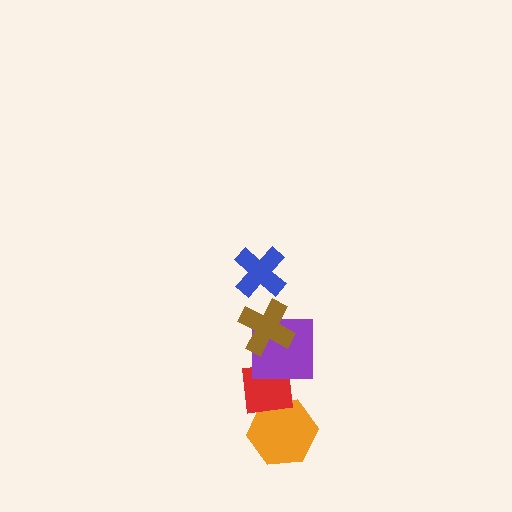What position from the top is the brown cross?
The brown cross is 2nd from the top.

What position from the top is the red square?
The red square is 4th from the top.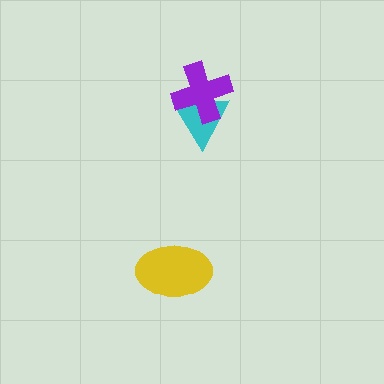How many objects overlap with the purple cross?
1 object overlaps with the purple cross.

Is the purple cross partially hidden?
No, no other shape covers it.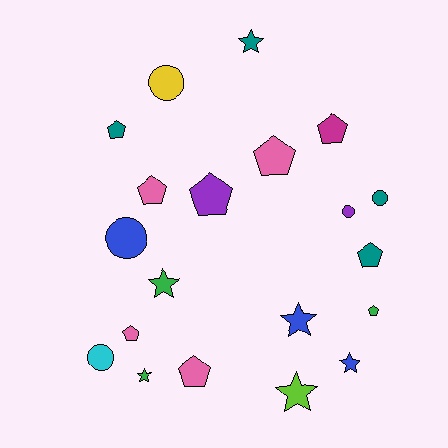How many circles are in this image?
There are 5 circles.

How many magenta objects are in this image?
There is 1 magenta object.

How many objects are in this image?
There are 20 objects.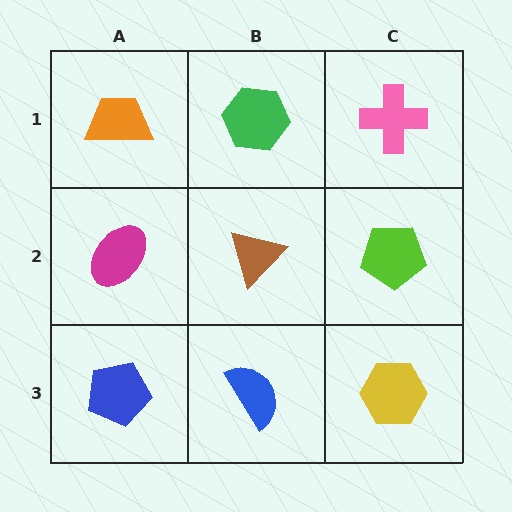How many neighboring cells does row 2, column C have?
3.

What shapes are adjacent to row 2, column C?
A pink cross (row 1, column C), a yellow hexagon (row 3, column C), a brown triangle (row 2, column B).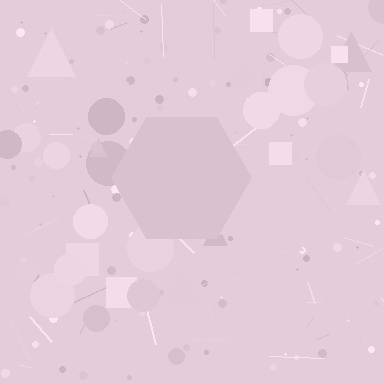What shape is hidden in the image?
A hexagon is hidden in the image.